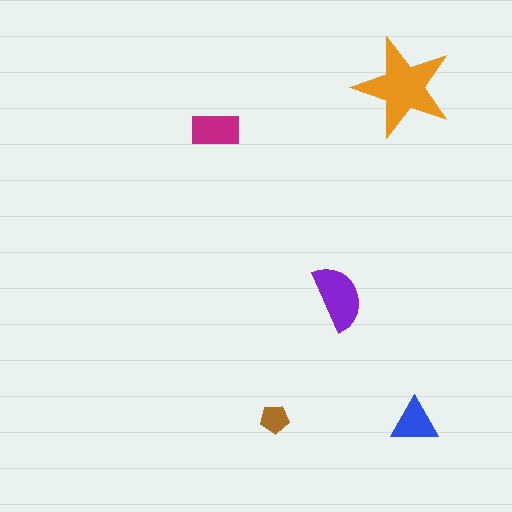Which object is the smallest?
The brown pentagon.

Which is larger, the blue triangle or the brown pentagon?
The blue triangle.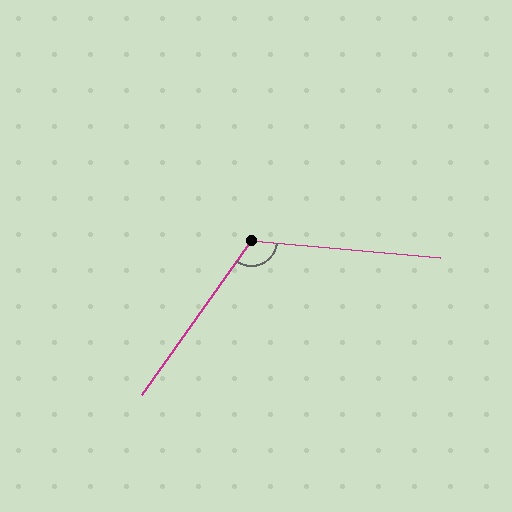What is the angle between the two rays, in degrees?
Approximately 120 degrees.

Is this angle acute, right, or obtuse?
It is obtuse.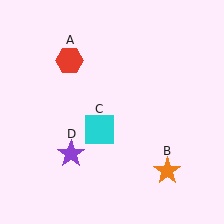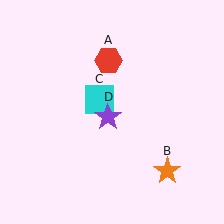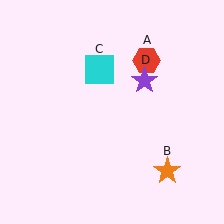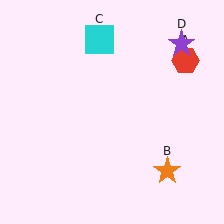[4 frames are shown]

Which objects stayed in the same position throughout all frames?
Orange star (object B) remained stationary.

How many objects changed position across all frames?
3 objects changed position: red hexagon (object A), cyan square (object C), purple star (object D).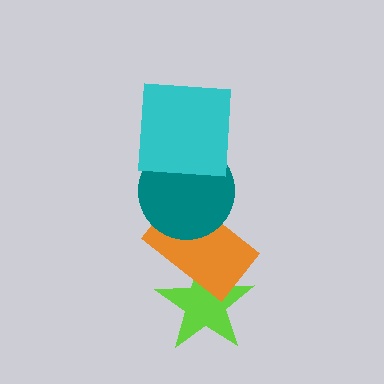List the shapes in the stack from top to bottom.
From top to bottom: the cyan square, the teal circle, the orange rectangle, the lime star.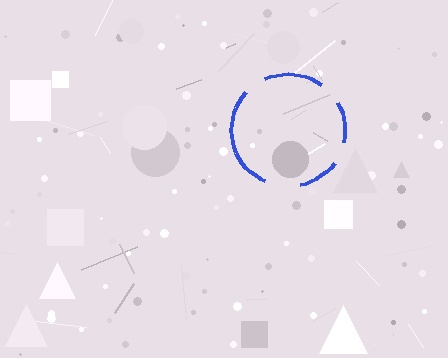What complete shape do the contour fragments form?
The contour fragments form a circle.